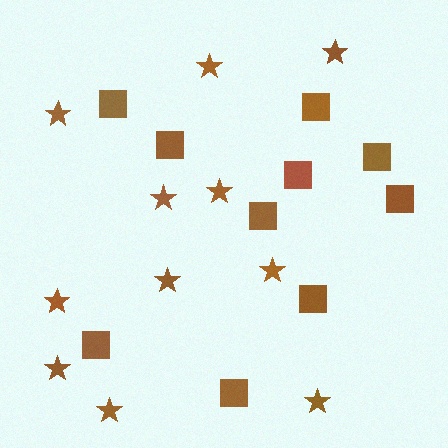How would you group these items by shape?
There are 2 groups: one group of stars (11) and one group of squares (10).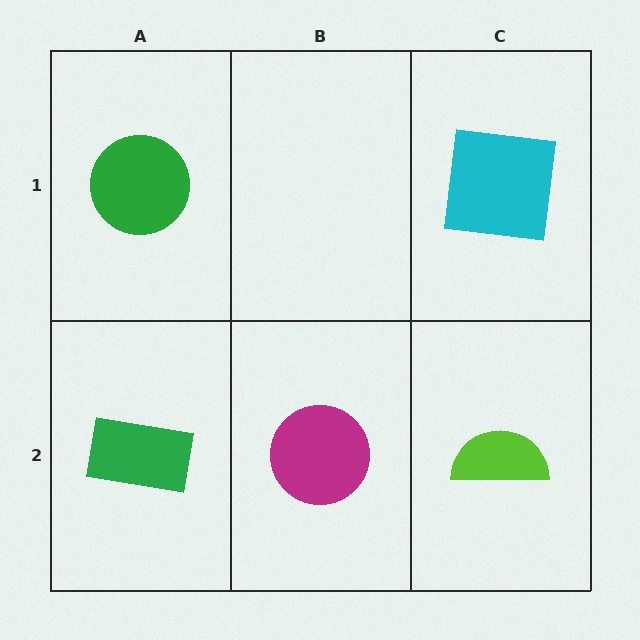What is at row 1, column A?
A green circle.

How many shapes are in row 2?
3 shapes.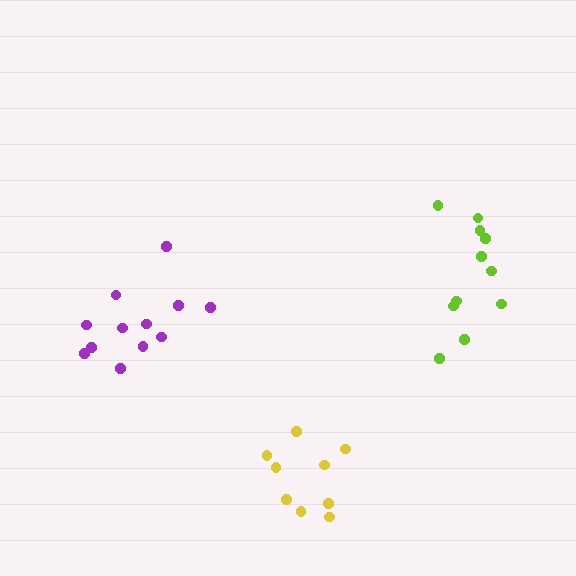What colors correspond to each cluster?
The clusters are colored: yellow, purple, lime.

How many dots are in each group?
Group 1: 9 dots, Group 2: 12 dots, Group 3: 11 dots (32 total).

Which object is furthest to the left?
The purple cluster is leftmost.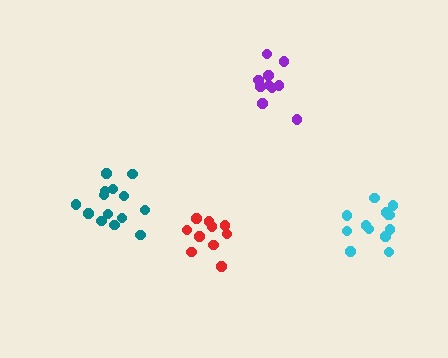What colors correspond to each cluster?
The clusters are colored: purple, teal, red, cyan.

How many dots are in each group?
Group 1: 10 dots, Group 2: 14 dots, Group 3: 10 dots, Group 4: 13 dots (47 total).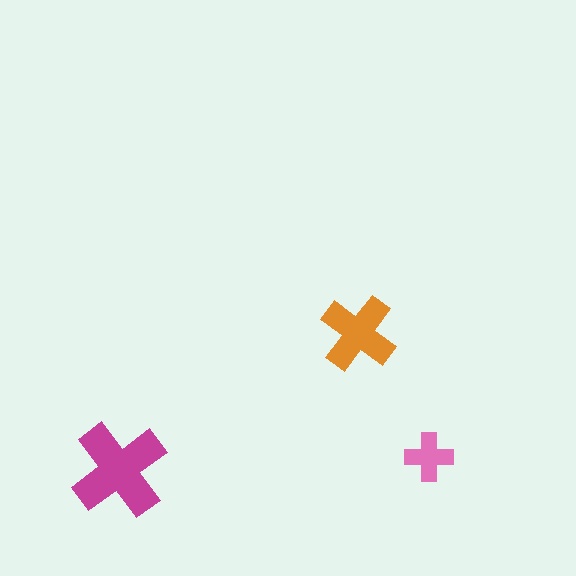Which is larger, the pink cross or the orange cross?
The orange one.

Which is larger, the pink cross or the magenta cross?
The magenta one.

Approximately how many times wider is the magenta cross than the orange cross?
About 1.5 times wider.